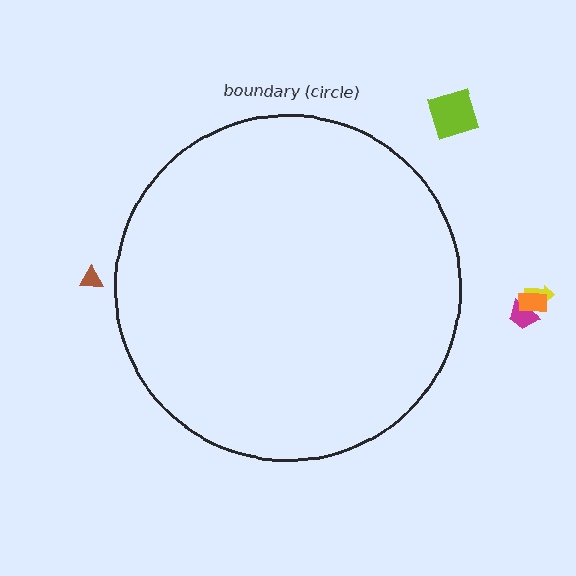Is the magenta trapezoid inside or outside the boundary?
Outside.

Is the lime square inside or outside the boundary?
Outside.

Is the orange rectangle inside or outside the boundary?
Outside.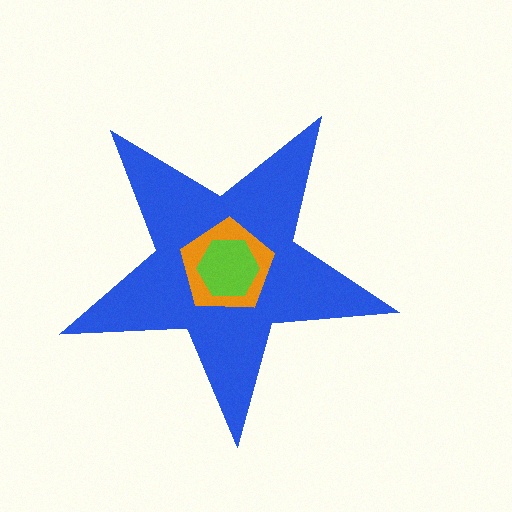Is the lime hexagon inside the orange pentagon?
Yes.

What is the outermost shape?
The blue star.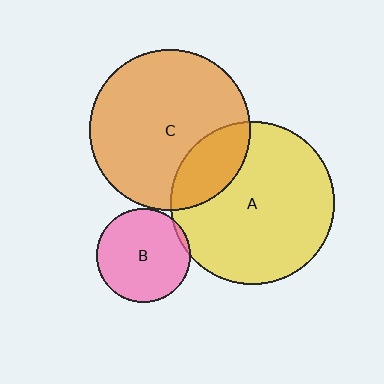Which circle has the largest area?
Circle A (yellow).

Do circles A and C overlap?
Yes.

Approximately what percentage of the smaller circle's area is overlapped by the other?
Approximately 20%.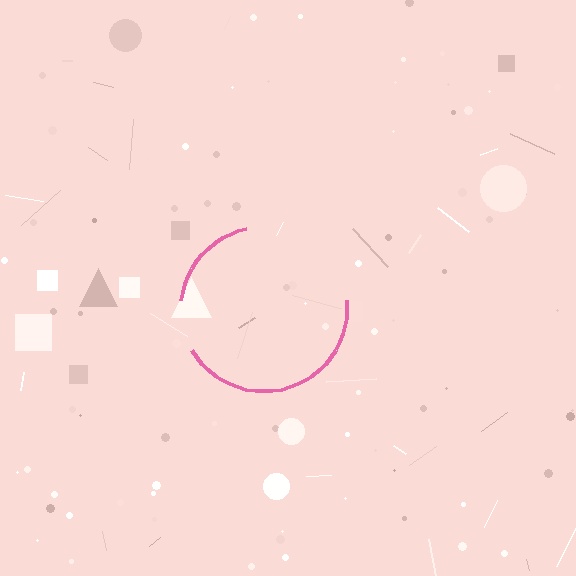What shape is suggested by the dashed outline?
The dashed outline suggests a circle.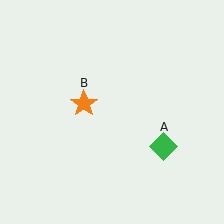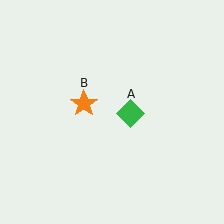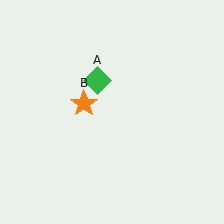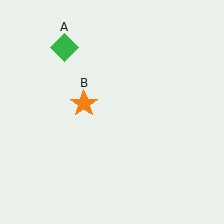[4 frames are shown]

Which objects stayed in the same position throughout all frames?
Orange star (object B) remained stationary.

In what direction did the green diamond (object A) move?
The green diamond (object A) moved up and to the left.